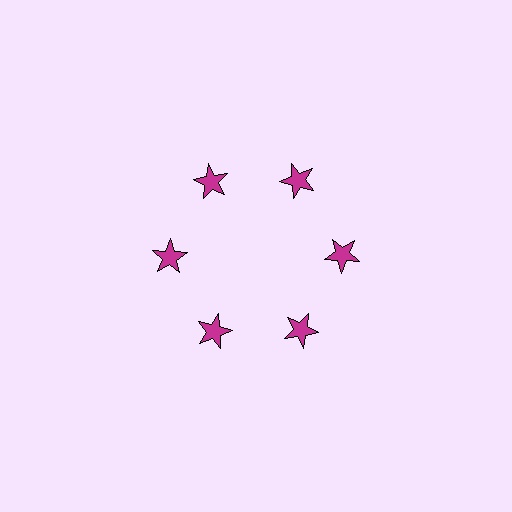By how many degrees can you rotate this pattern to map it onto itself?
The pattern maps onto itself every 60 degrees of rotation.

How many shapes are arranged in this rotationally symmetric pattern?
There are 6 shapes, arranged in 6 groups of 1.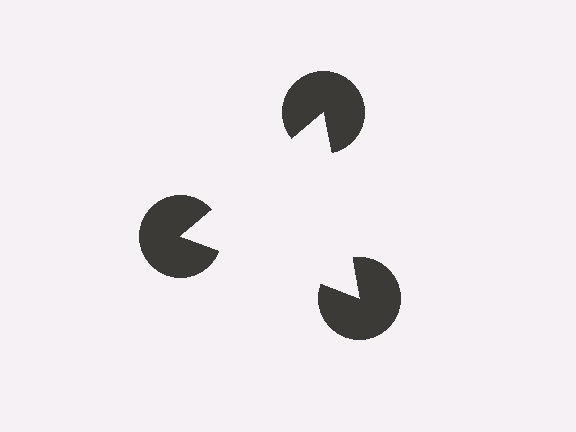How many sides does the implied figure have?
3 sides.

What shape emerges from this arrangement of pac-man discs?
An illusory triangle — its edges are inferred from the aligned wedge cuts in the pac-man discs, not physically drawn.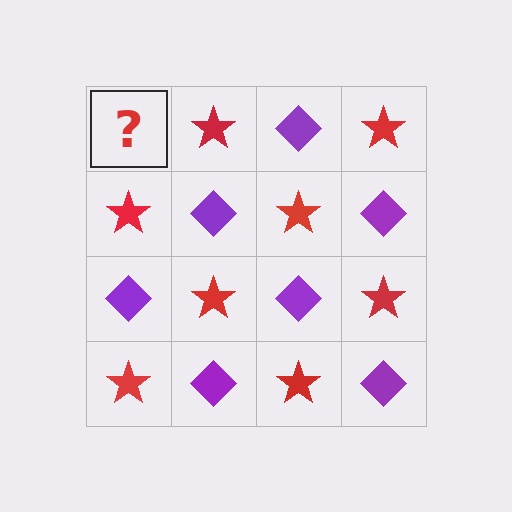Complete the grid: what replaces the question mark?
The question mark should be replaced with a purple diamond.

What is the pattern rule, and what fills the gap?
The rule is that it alternates purple diamond and red star in a checkerboard pattern. The gap should be filled with a purple diamond.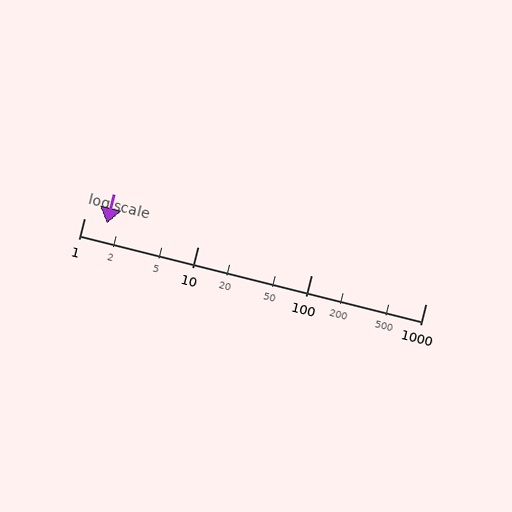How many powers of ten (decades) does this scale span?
The scale spans 3 decades, from 1 to 1000.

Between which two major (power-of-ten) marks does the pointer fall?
The pointer is between 1 and 10.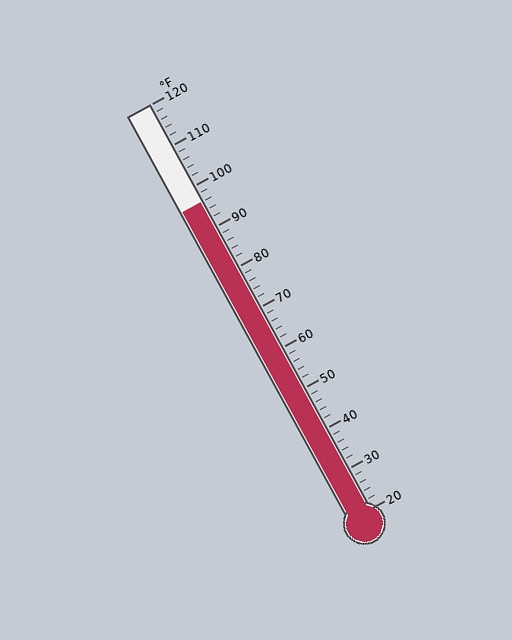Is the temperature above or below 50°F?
The temperature is above 50°F.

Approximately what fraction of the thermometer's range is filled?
The thermometer is filled to approximately 75% of its range.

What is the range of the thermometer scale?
The thermometer scale ranges from 20°F to 120°F.